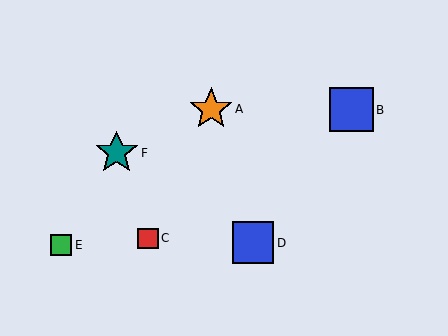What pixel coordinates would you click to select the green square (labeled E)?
Click at (61, 245) to select the green square E.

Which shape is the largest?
The blue square (labeled B) is the largest.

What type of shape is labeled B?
Shape B is a blue square.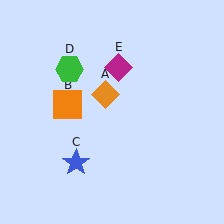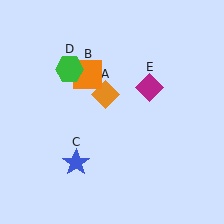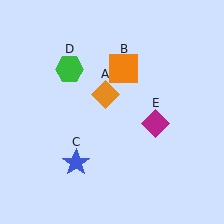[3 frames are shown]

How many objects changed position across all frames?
2 objects changed position: orange square (object B), magenta diamond (object E).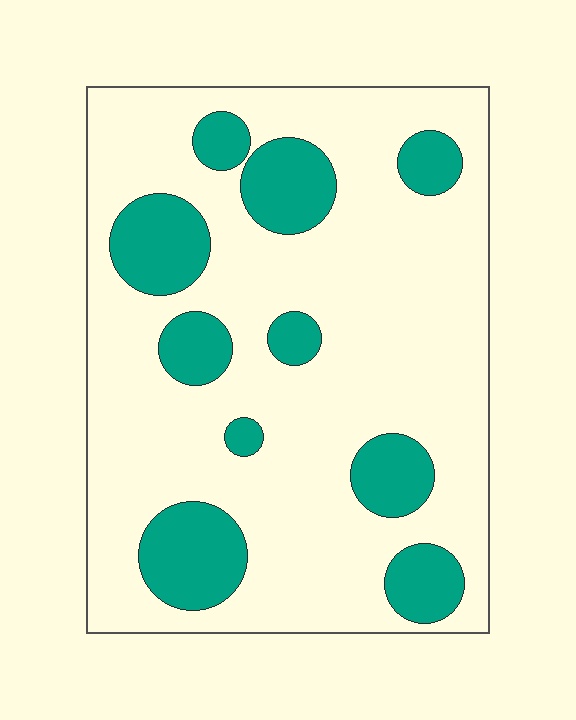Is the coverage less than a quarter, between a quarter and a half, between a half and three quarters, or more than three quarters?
Less than a quarter.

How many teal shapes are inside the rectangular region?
10.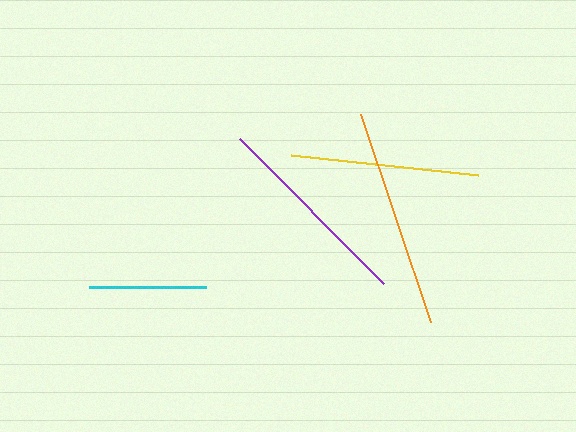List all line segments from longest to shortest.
From longest to shortest: orange, purple, yellow, cyan.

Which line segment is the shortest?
The cyan line is the shortest at approximately 117 pixels.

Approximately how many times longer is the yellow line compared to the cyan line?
The yellow line is approximately 1.6 times the length of the cyan line.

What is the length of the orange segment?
The orange segment is approximately 219 pixels long.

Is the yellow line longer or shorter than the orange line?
The orange line is longer than the yellow line.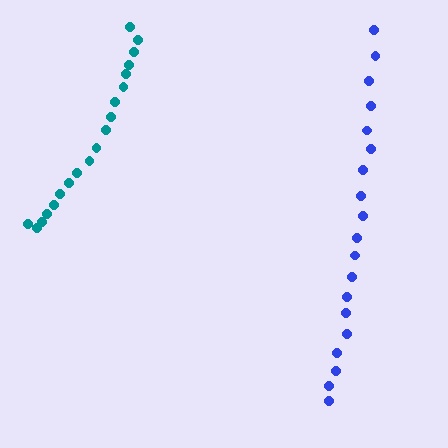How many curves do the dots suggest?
There are 2 distinct paths.